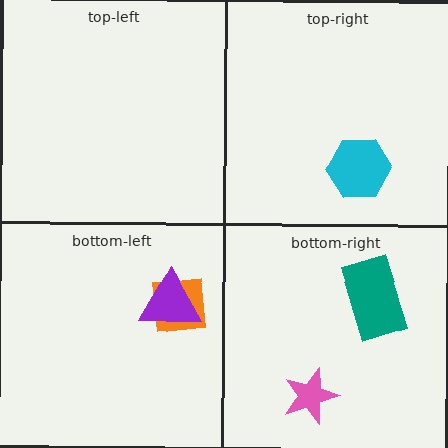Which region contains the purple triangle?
The bottom-left region.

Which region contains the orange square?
The bottom-left region.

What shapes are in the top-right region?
The cyan hexagon.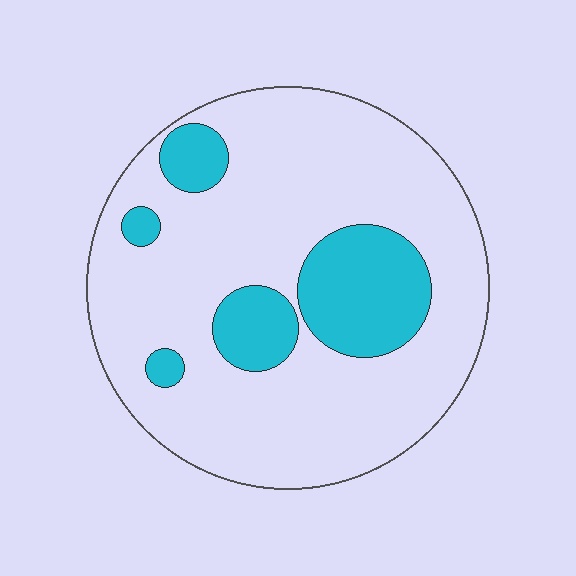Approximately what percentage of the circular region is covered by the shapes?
Approximately 20%.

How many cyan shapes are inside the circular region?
5.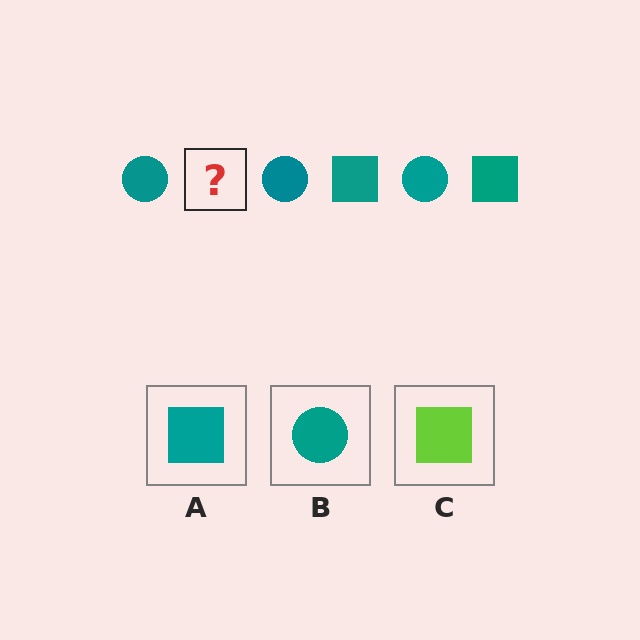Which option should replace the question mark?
Option A.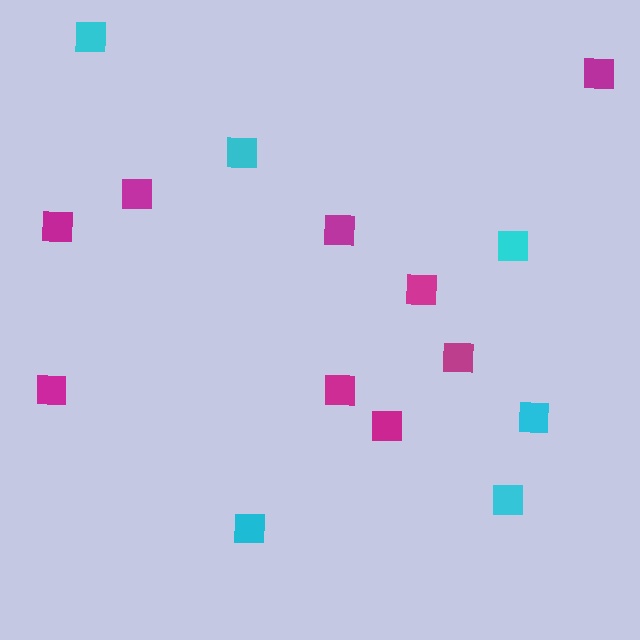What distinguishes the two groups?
There are 2 groups: one group of cyan squares (6) and one group of magenta squares (9).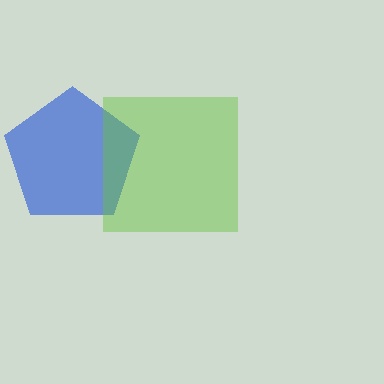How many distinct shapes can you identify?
There are 2 distinct shapes: a blue pentagon, a lime square.